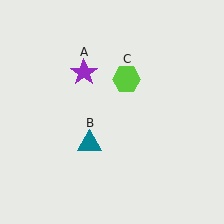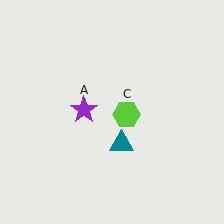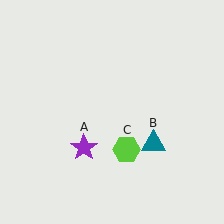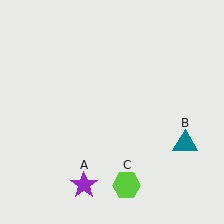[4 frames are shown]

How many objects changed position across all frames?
3 objects changed position: purple star (object A), teal triangle (object B), lime hexagon (object C).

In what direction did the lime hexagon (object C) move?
The lime hexagon (object C) moved down.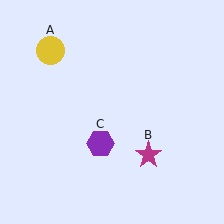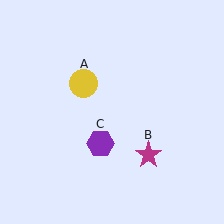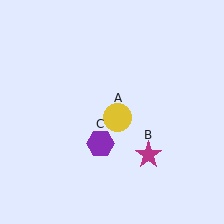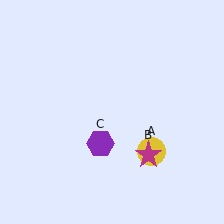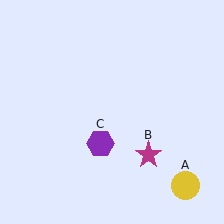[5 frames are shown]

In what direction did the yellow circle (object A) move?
The yellow circle (object A) moved down and to the right.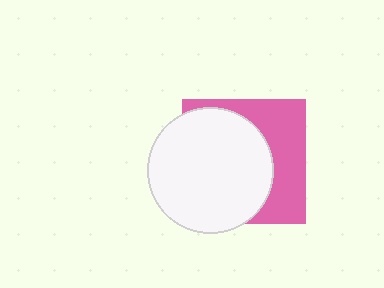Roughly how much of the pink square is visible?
A small part of it is visible (roughly 39%).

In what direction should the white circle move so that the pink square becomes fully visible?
The white circle should move left. That is the shortest direction to clear the overlap and leave the pink square fully visible.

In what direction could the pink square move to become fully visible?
The pink square could move right. That would shift it out from behind the white circle entirely.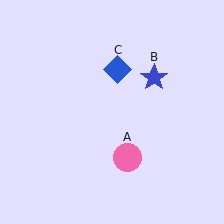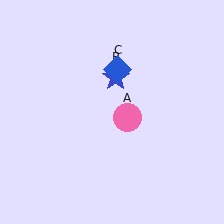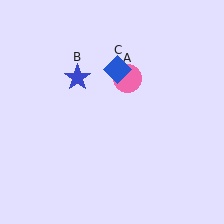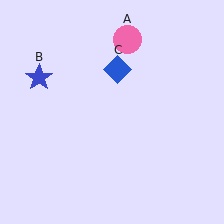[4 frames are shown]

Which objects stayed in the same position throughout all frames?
Blue diamond (object C) remained stationary.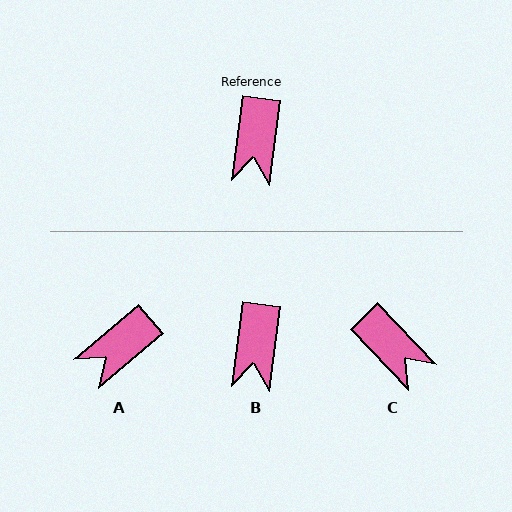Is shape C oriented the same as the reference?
No, it is off by about 51 degrees.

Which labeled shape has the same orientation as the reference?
B.